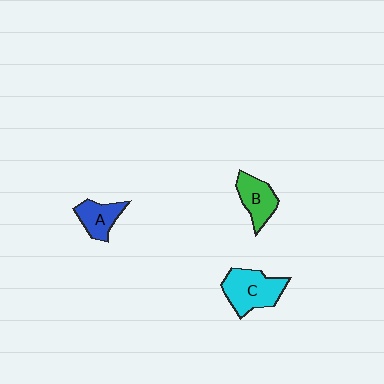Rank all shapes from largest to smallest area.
From largest to smallest: C (cyan), B (green), A (blue).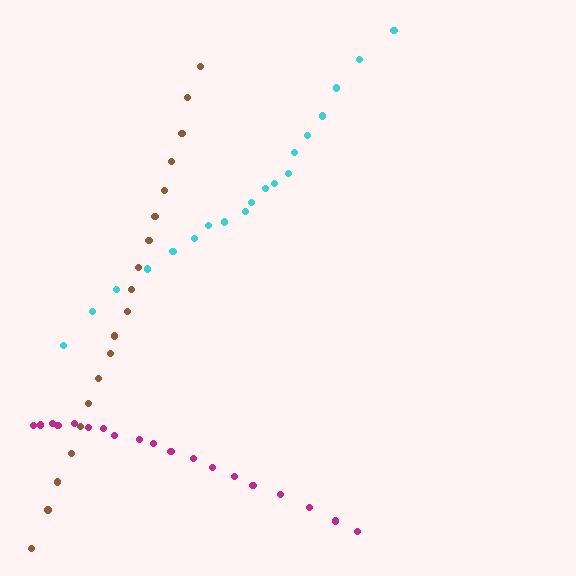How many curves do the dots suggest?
There are 3 distinct paths.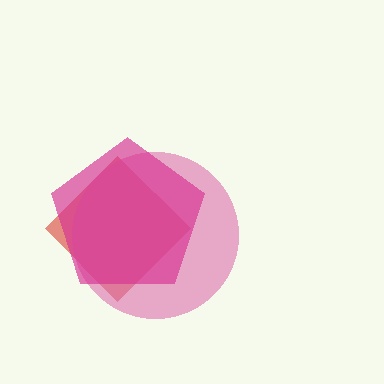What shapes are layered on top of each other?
The layered shapes are: a red diamond, a pink circle, a magenta pentagon.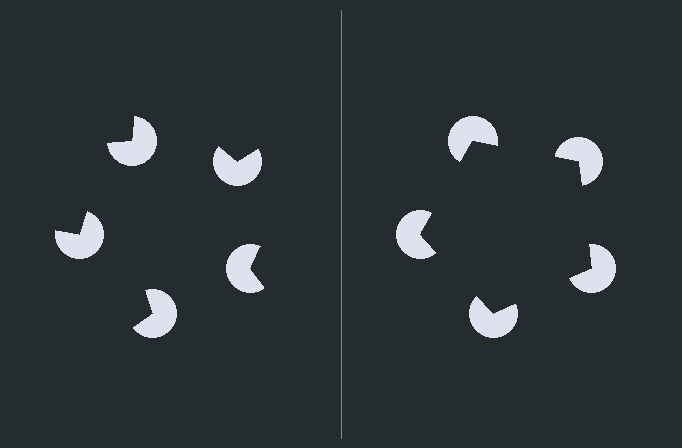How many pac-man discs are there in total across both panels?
10 — 5 on each side.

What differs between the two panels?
The pac-man discs are positioned identically on both sides; only the wedge orientations differ. On the right they align to a pentagon; on the left they are misaligned.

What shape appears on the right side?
An illusory pentagon.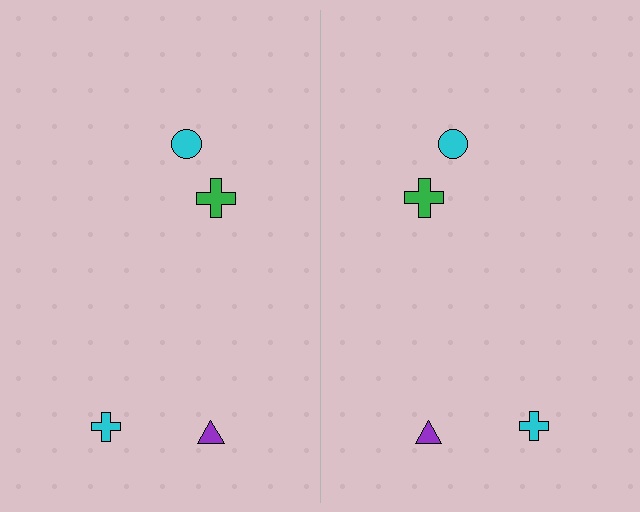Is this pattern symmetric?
Yes, this pattern has bilateral (reflection) symmetry.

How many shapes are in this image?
There are 8 shapes in this image.